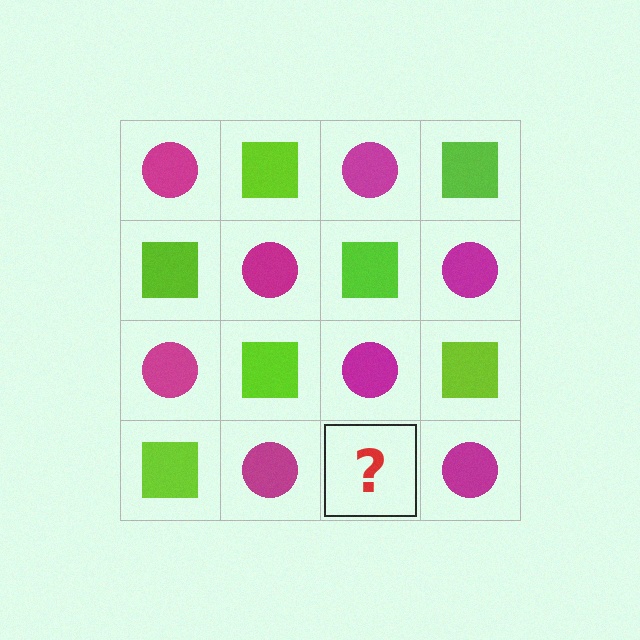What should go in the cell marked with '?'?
The missing cell should contain a lime square.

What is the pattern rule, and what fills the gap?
The rule is that it alternates magenta circle and lime square in a checkerboard pattern. The gap should be filled with a lime square.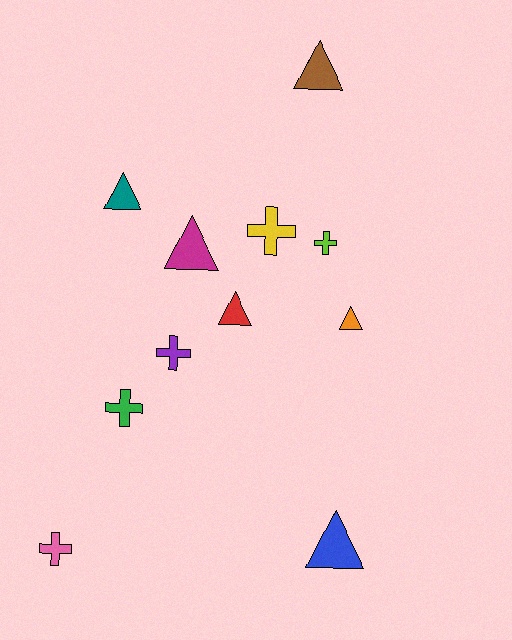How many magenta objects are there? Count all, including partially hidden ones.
There is 1 magenta object.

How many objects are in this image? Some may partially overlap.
There are 11 objects.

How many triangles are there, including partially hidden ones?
There are 6 triangles.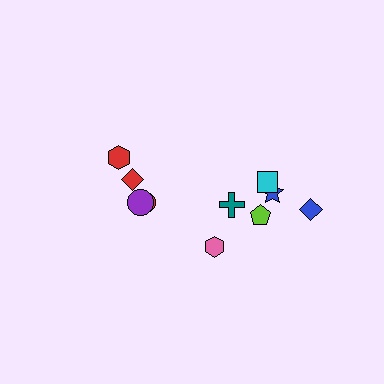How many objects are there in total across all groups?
There are 10 objects.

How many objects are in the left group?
There are 4 objects.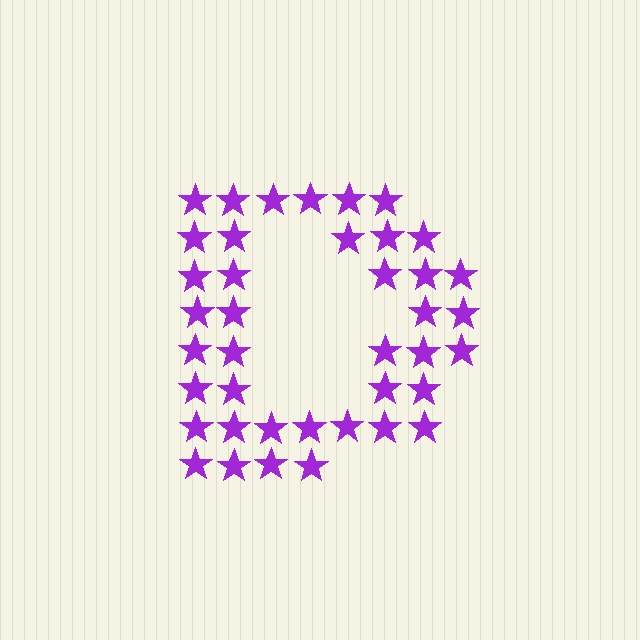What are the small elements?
The small elements are stars.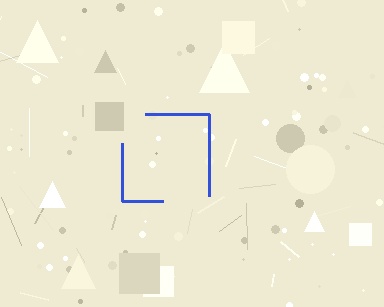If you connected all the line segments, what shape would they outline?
They would outline a square.